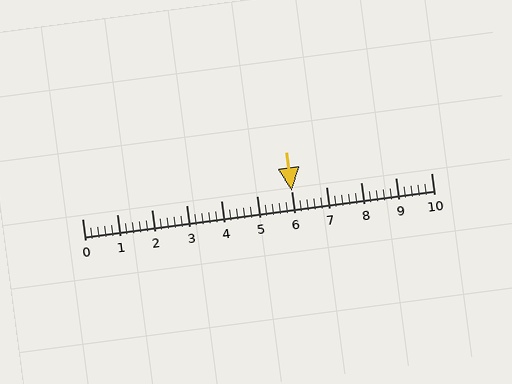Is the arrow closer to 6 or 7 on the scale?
The arrow is closer to 6.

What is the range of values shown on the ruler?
The ruler shows values from 0 to 10.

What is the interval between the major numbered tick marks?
The major tick marks are spaced 1 units apart.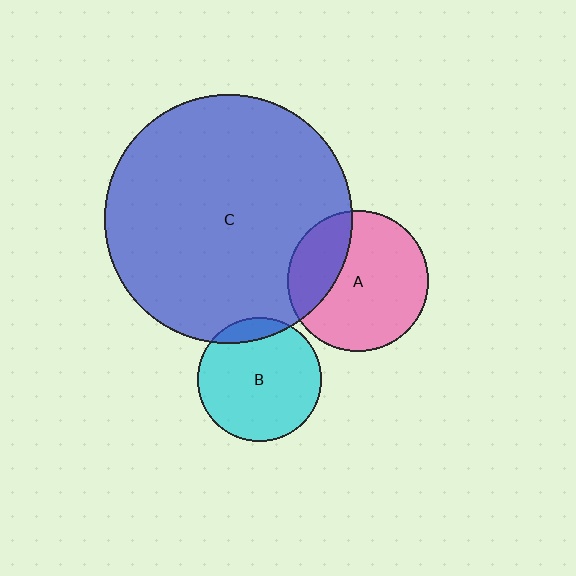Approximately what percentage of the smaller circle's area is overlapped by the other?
Approximately 30%.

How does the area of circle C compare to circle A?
Approximately 3.1 times.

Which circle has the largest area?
Circle C (blue).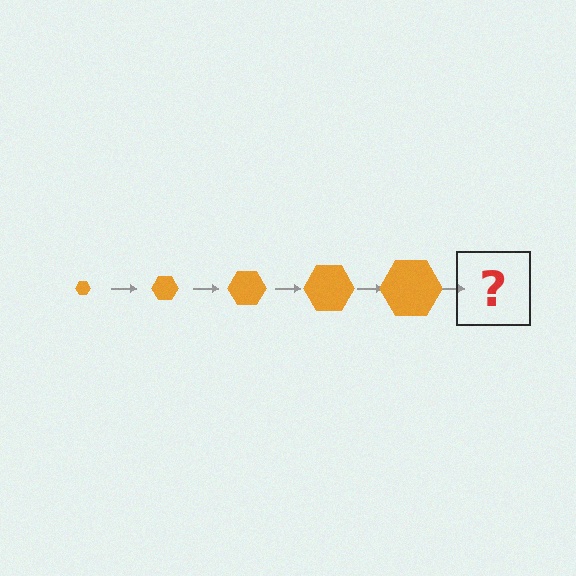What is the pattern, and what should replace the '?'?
The pattern is that the hexagon gets progressively larger each step. The '?' should be an orange hexagon, larger than the previous one.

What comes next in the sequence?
The next element should be an orange hexagon, larger than the previous one.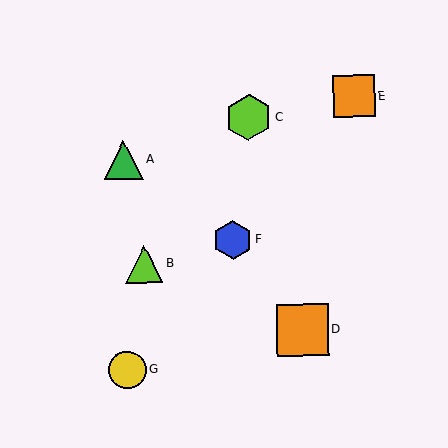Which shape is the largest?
The orange square (labeled D) is the largest.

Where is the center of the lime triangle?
The center of the lime triangle is at (144, 264).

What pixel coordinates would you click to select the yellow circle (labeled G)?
Click at (127, 370) to select the yellow circle G.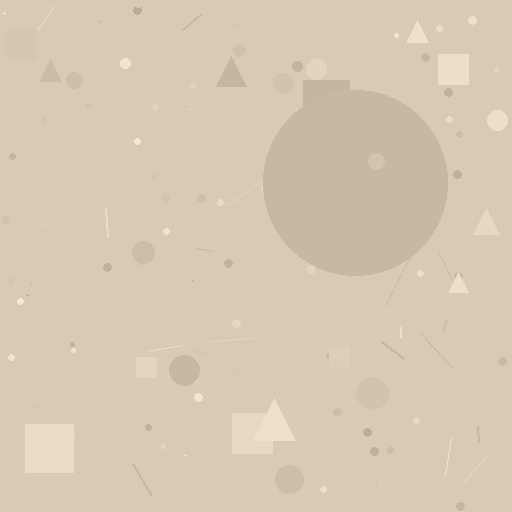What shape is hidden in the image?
A circle is hidden in the image.